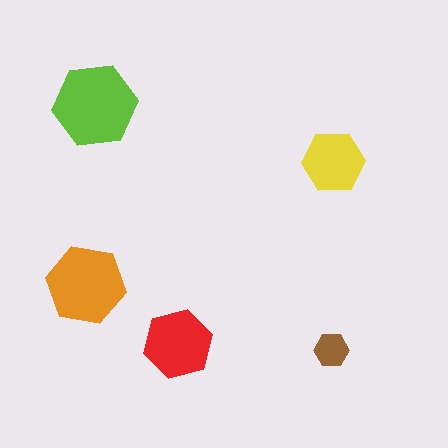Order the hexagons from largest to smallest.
the lime one, the orange one, the red one, the yellow one, the brown one.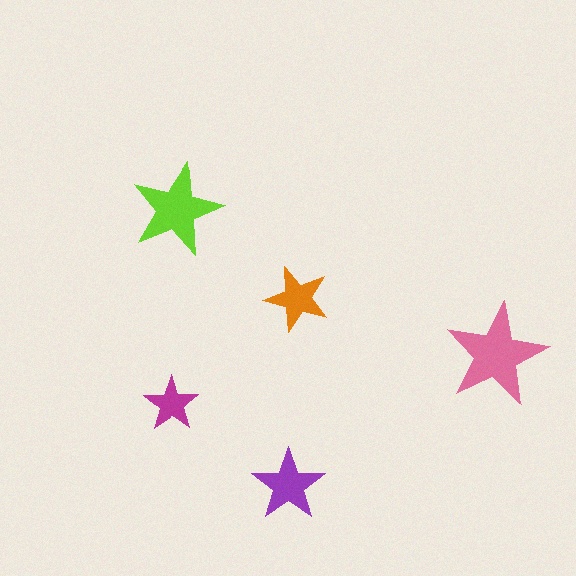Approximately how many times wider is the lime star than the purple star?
About 1.5 times wider.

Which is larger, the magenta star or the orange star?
The orange one.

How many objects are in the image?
There are 5 objects in the image.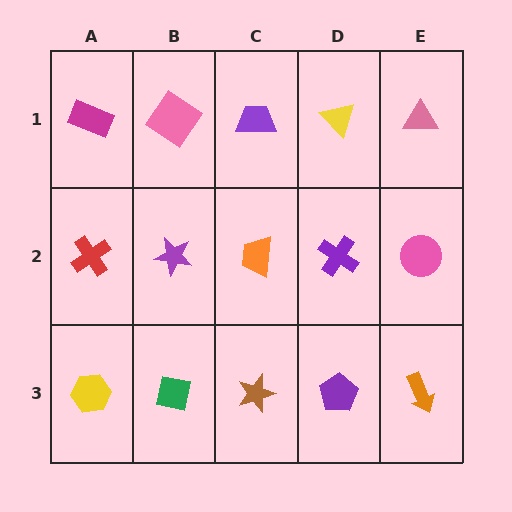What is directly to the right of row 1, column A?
A pink diamond.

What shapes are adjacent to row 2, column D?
A yellow triangle (row 1, column D), a purple pentagon (row 3, column D), an orange trapezoid (row 2, column C), a pink circle (row 2, column E).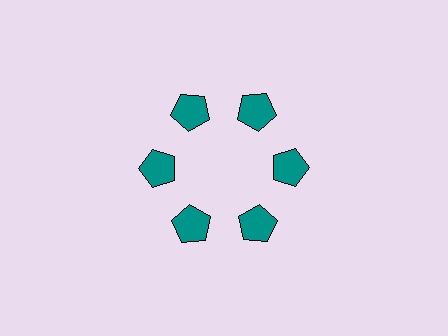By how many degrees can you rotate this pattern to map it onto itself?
The pattern maps onto itself every 60 degrees of rotation.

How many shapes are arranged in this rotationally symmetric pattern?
There are 6 shapes, arranged in 6 groups of 1.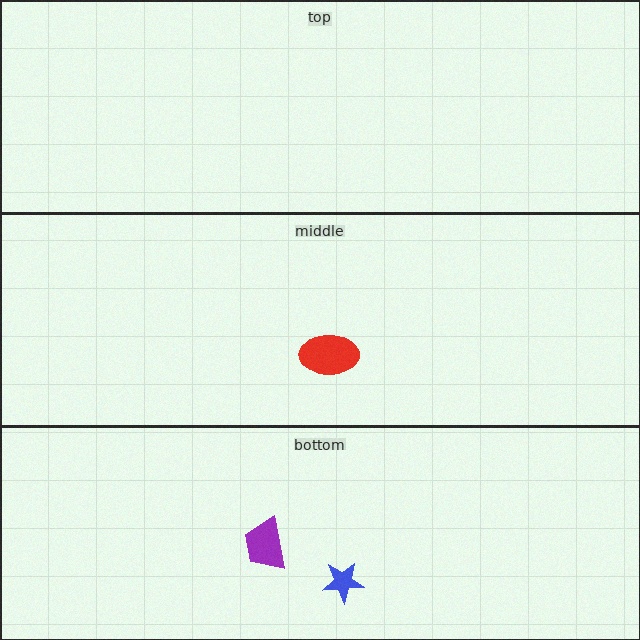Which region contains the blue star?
The bottom region.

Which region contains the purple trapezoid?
The bottom region.